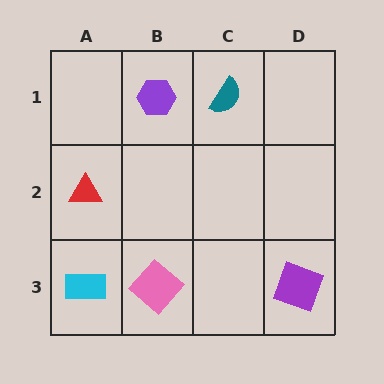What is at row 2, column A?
A red triangle.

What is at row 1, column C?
A teal semicircle.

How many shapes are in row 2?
1 shape.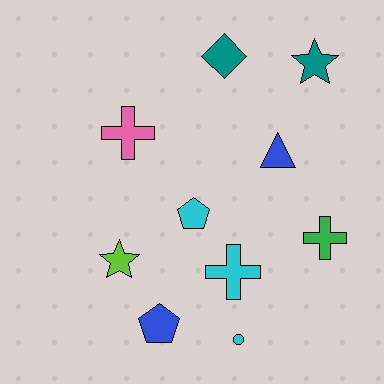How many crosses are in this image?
There are 3 crosses.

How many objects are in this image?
There are 10 objects.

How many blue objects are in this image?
There are 2 blue objects.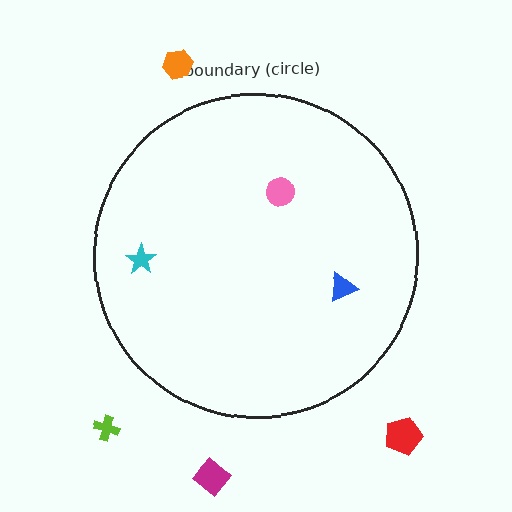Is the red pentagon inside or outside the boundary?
Outside.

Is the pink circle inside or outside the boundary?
Inside.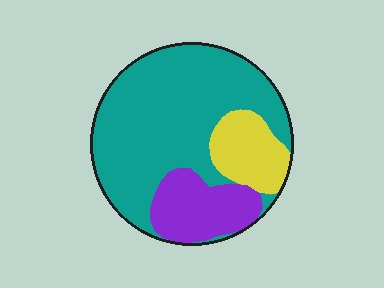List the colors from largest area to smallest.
From largest to smallest: teal, purple, yellow.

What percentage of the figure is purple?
Purple takes up about one fifth (1/5) of the figure.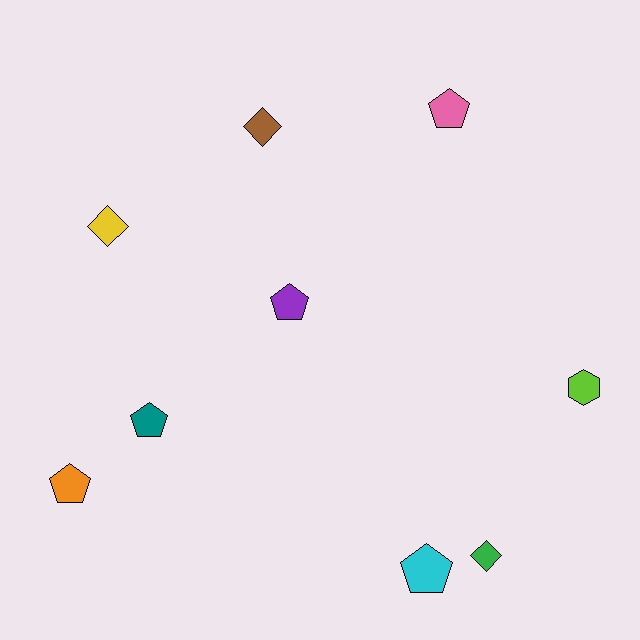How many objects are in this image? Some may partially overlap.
There are 9 objects.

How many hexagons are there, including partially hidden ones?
There is 1 hexagon.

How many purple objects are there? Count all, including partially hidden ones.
There is 1 purple object.